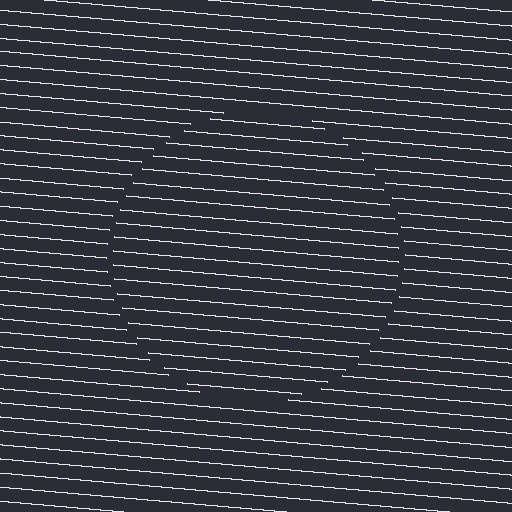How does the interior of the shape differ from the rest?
The interior of the shape contains the same grating, shifted by half a period — the contour is defined by the phase discontinuity where line-ends from the inner and outer gratings abut.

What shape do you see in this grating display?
An illusory circle. The interior of the shape contains the same grating, shifted by half a period — the contour is defined by the phase discontinuity where line-ends from the inner and outer gratings abut.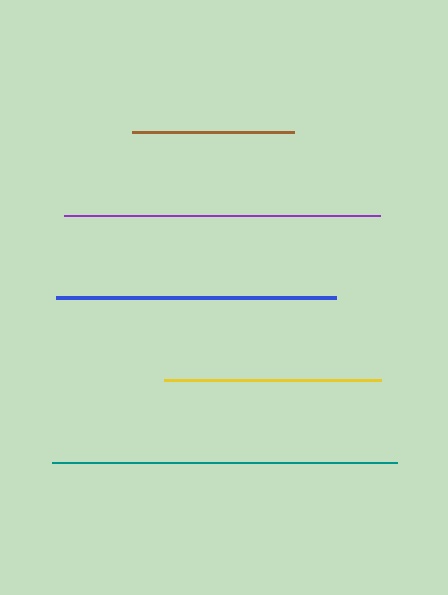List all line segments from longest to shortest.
From longest to shortest: teal, purple, blue, yellow, brown.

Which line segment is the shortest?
The brown line is the shortest at approximately 162 pixels.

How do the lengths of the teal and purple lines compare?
The teal and purple lines are approximately the same length.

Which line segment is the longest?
The teal line is the longest at approximately 345 pixels.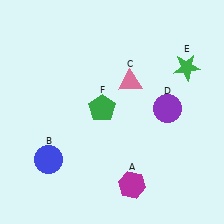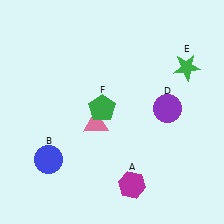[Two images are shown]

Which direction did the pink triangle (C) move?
The pink triangle (C) moved down.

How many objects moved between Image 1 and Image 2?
1 object moved between the two images.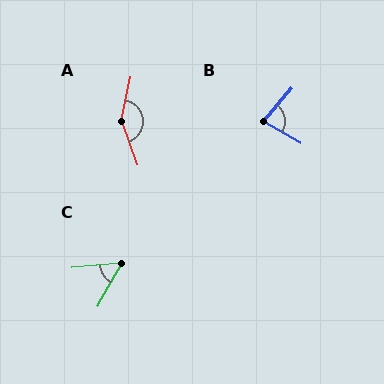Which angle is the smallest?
C, at approximately 56 degrees.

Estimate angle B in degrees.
Approximately 80 degrees.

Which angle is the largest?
A, at approximately 148 degrees.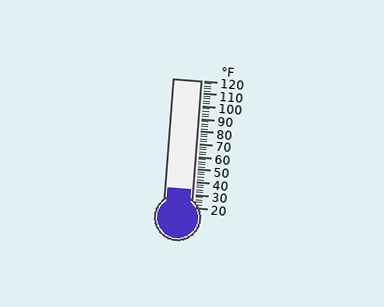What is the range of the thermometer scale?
The thermometer scale ranges from 20°F to 120°F.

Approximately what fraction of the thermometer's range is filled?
The thermometer is filled to approximately 15% of its range.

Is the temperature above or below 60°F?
The temperature is below 60°F.